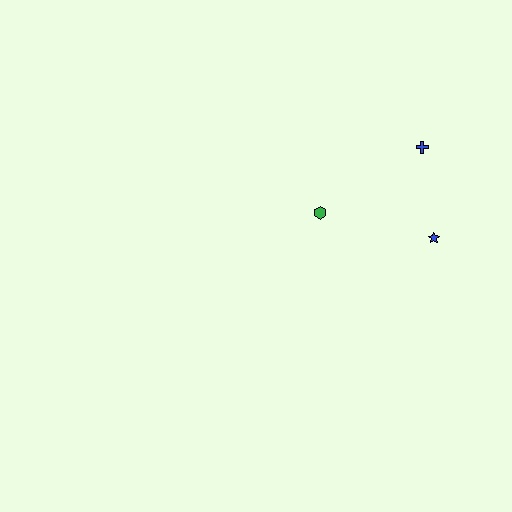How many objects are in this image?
There are 3 objects.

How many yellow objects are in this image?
There are no yellow objects.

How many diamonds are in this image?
There are no diamonds.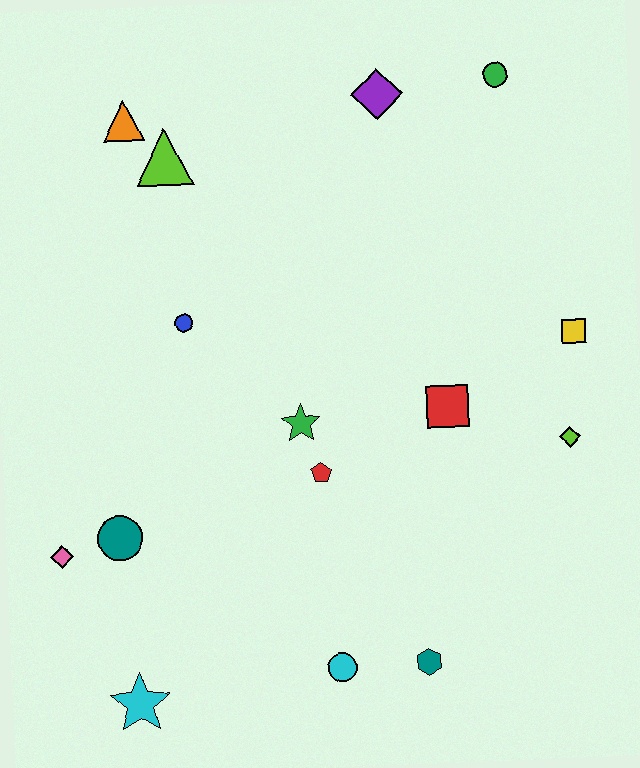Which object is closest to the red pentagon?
The green star is closest to the red pentagon.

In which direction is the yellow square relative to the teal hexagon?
The yellow square is above the teal hexagon.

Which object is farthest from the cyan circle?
The green circle is farthest from the cyan circle.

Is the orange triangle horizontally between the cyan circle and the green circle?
No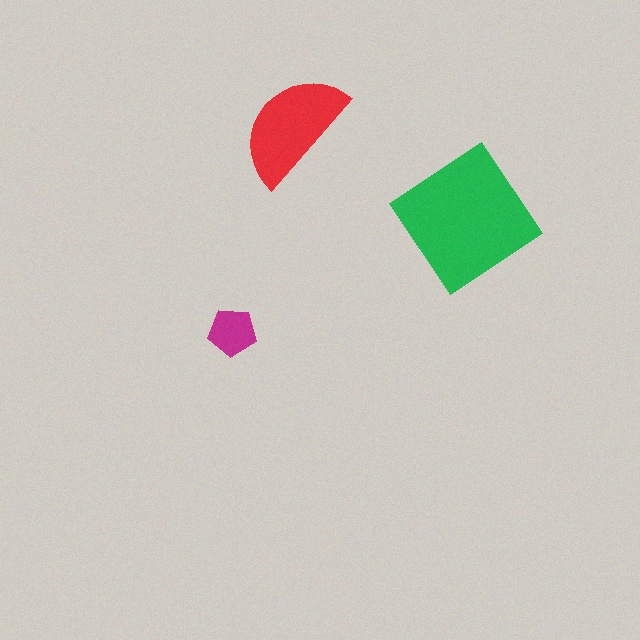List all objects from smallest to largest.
The magenta pentagon, the red semicircle, the green diamond.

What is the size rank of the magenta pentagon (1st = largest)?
3rd.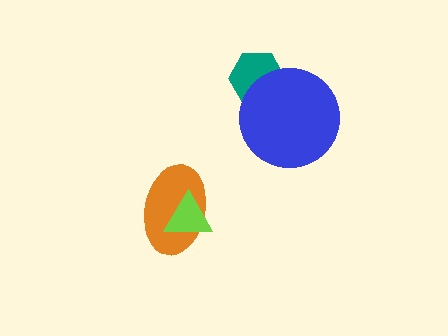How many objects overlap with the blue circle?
1 object overlaps with the blue circle.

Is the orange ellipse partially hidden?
Yes, it is partially covered by another shape.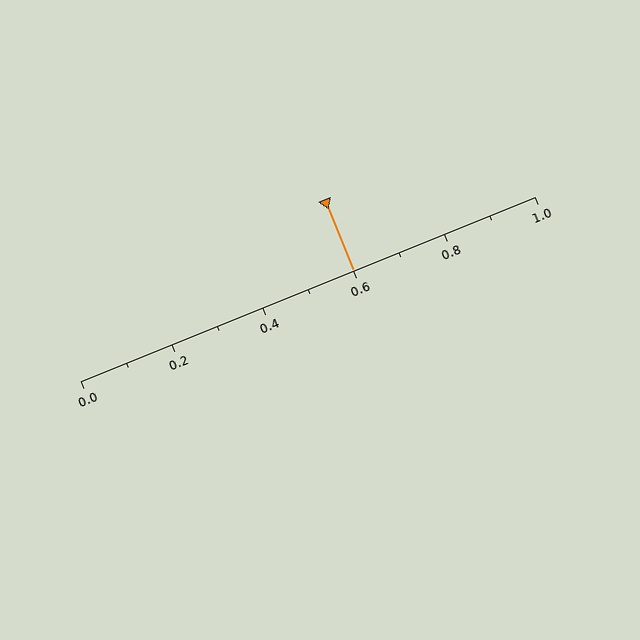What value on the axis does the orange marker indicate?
The marker indicates approximately 0.6.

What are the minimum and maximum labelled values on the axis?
The axis runs from 0.0 to 1.0.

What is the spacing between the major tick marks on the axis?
The major ticks are spaced 0.2 apart.